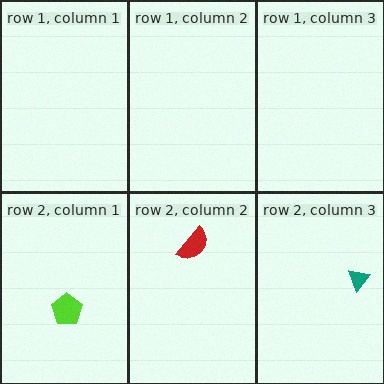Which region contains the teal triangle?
The row 2, column 3 region.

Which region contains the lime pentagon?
The row 2, column 1 region.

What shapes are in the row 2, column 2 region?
The red semicircle.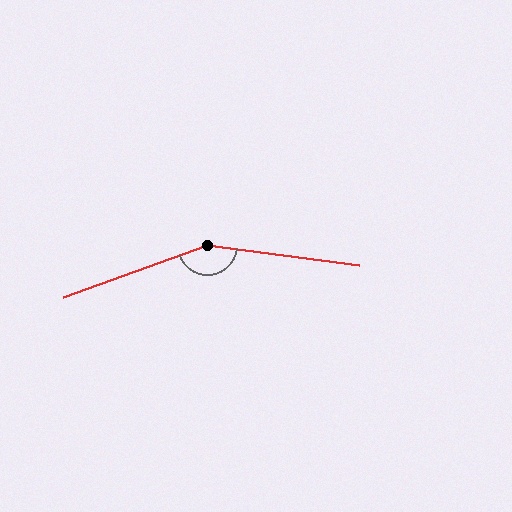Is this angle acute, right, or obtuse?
It is obtuse.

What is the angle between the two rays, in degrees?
Approximately 153 degrees.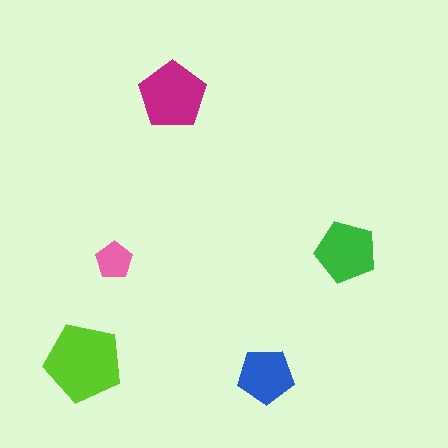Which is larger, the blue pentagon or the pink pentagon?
The blue one.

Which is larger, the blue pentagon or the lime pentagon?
The lime one.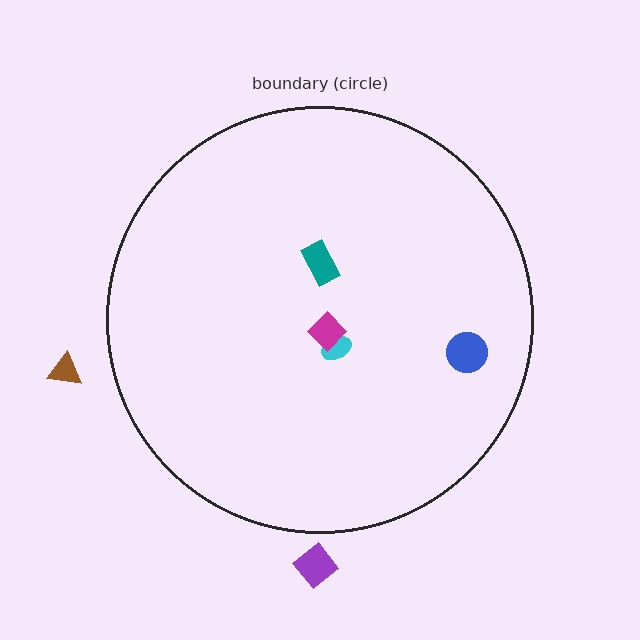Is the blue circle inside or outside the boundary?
Inside.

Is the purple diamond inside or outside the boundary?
Outside.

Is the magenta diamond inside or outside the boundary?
Inside.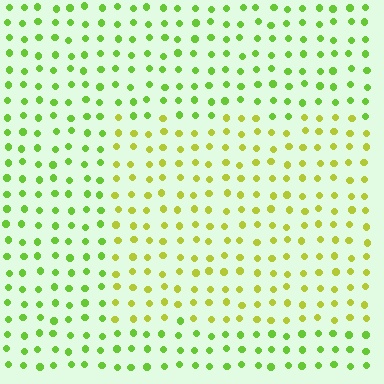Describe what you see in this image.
The image is filled with small lime elements in a uniform arrangement. A rectangle-shaped region is visible where the elements are tinted to a slightly different hue, forming a subtle color boundary.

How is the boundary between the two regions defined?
The boundary is defined purely by a slight shift in hue (about 31 degrees). Spacing, size, and orientation are identical on both sides.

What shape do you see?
I see a rectangle.